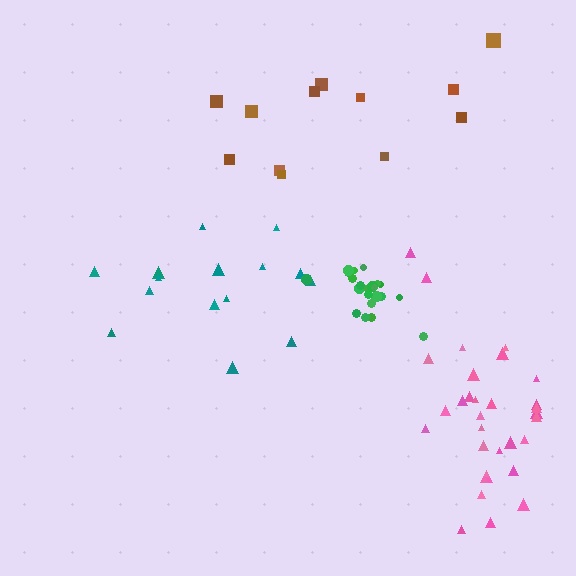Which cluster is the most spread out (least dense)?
Brown.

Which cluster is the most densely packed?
Green.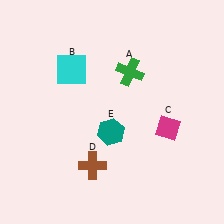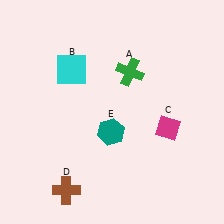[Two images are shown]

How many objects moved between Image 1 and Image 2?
1 object moved between the two images.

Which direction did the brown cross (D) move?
The brown cross (D) moved left.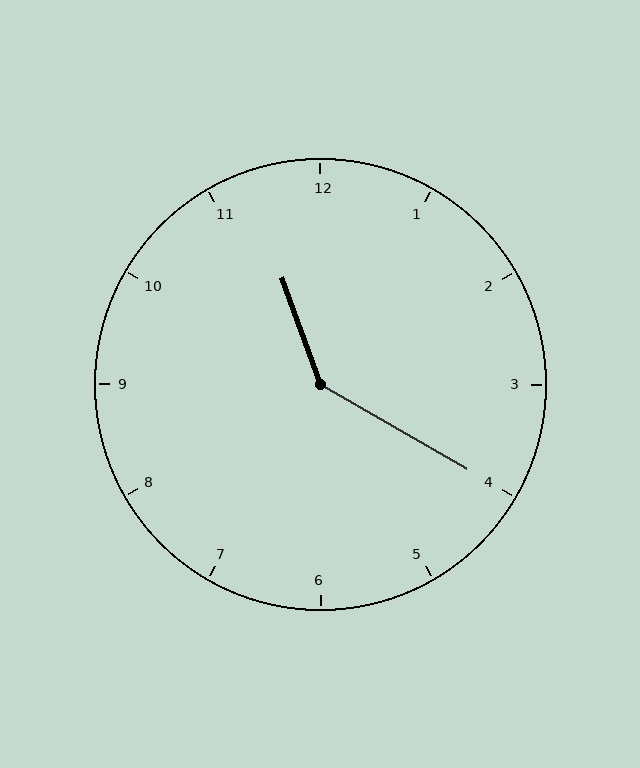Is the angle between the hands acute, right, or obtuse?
It is obtuse.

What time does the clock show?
11:20.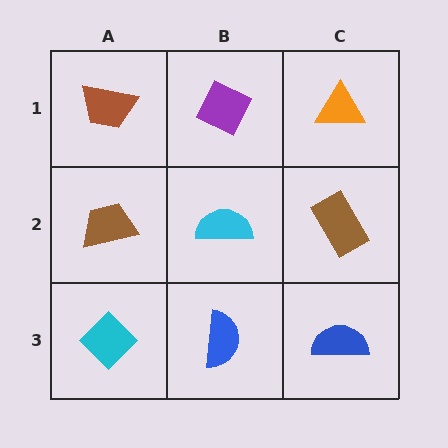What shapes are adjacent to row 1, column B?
A cyan semicircle (row 2, column B), a brown trapezoid (row 1, column A), an orange triangle (row 1, column C).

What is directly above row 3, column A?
A brown trapezoid.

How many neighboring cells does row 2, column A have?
3.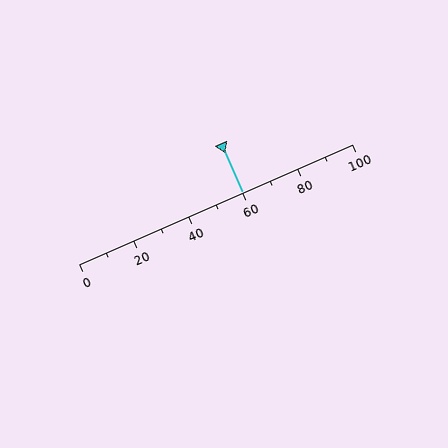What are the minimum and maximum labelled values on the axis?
The axis runs from 0 to 100.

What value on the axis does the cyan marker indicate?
The marker indicates approximately 60.